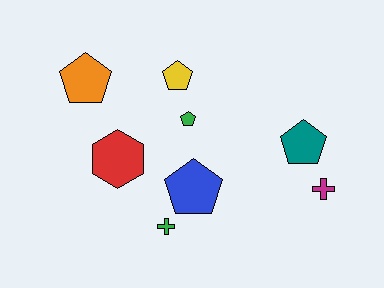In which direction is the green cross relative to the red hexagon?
The green cross is below the red hexagon.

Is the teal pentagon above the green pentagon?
No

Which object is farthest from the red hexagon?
The magenta cross is farthest from the red hexagon.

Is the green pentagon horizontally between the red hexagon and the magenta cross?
Yes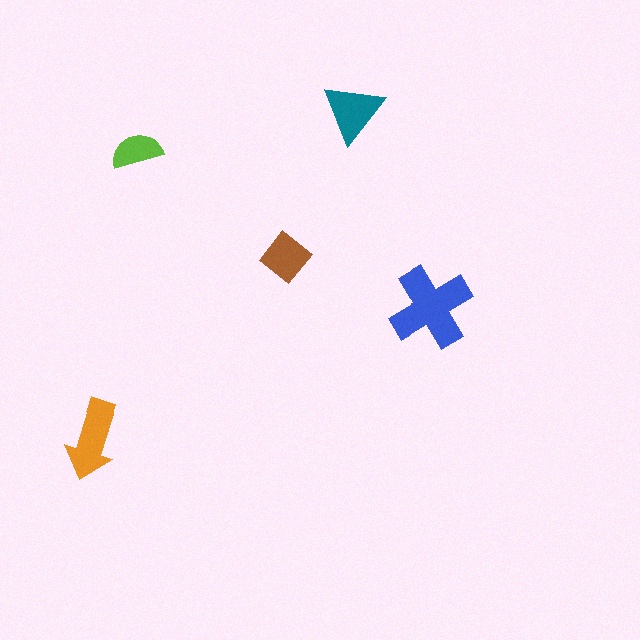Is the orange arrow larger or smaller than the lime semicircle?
Larger.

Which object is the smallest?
The lime semicircle.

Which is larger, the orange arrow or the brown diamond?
The orange arrow.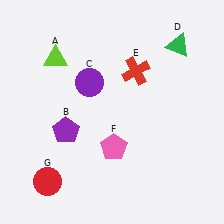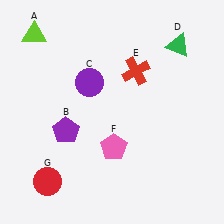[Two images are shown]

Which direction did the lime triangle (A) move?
The lime triangle (A) moved up.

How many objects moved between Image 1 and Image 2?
1 object moved between the two images.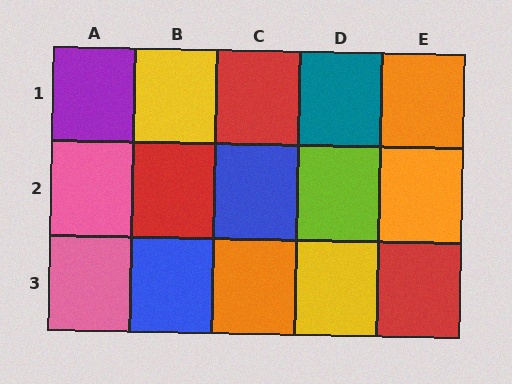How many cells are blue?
2 cells are blue.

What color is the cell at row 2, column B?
Red.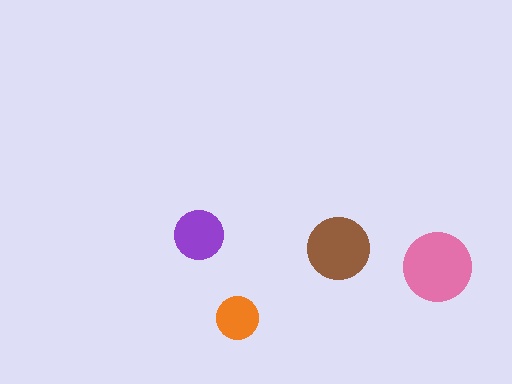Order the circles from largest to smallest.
the pink one, the brown one, the purple one, the orange one.